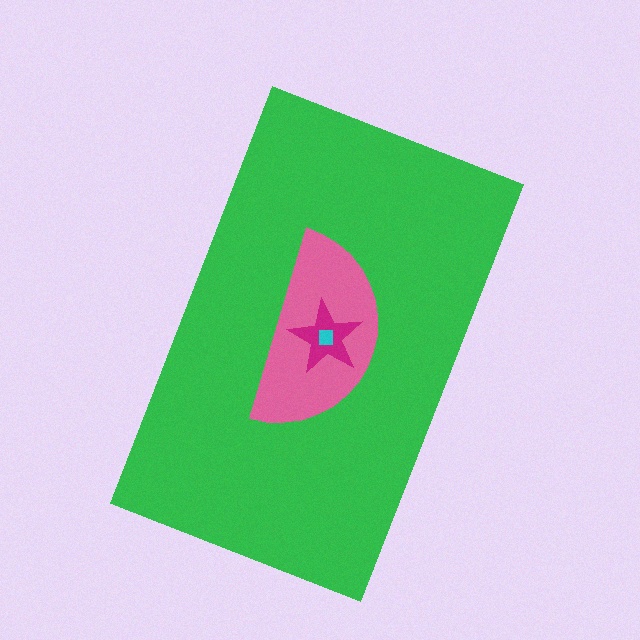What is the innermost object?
The cyan square.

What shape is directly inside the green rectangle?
The pink semicircle.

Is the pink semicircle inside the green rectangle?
Yes.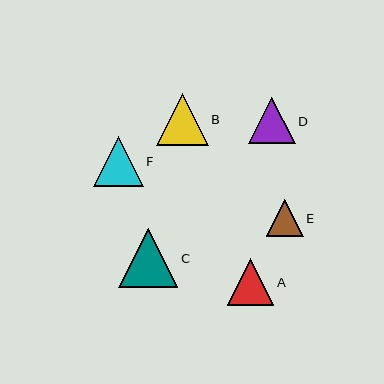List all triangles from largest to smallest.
From largest to smallest: C, B, F, A, D, E.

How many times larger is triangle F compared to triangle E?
Triangle F is approximately 1.4 times the size of triangle E.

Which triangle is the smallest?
Triangle E is the smallest with a size of approximately 37 pixels.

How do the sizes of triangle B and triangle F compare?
Triangle B and triangle F are approximately the same size.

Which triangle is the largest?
Triangle C is the largest with a size of approximately 59 pixels.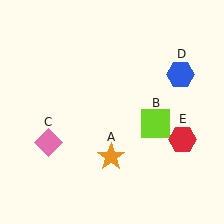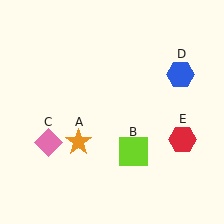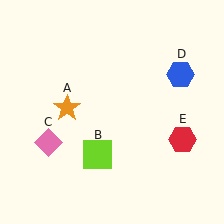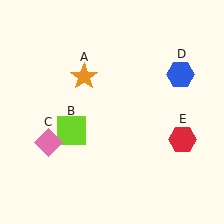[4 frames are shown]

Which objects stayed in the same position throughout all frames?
Pink diamond (object C) and blue hexagon (object D) and red hexagon (object E) remained stationary.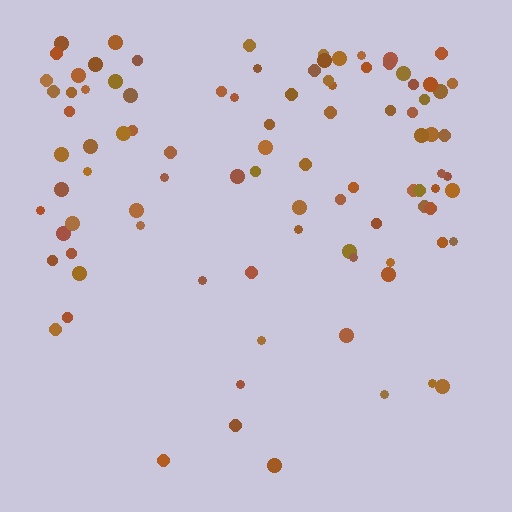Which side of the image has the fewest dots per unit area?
The bottom.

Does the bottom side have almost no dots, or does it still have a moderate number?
Still a moderate number, just noticeably fewer than the top.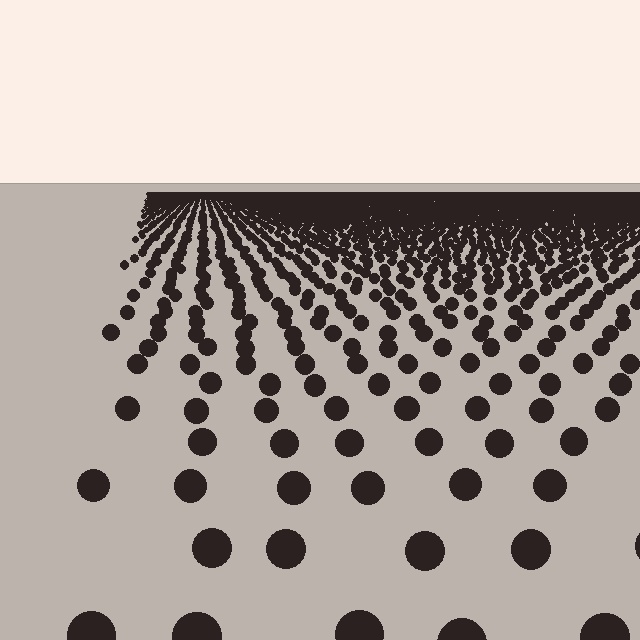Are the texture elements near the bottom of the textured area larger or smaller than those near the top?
Larger. Near the bottom, elements are closer to the viewer and appear at a bigger on-screen size.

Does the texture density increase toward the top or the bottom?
Density increases toward the top.